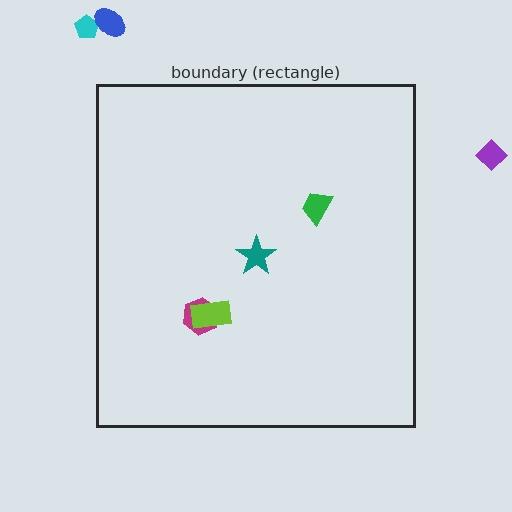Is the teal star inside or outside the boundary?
Inside.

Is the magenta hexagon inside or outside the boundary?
Inside.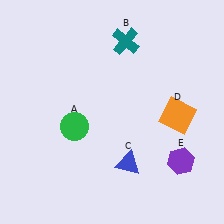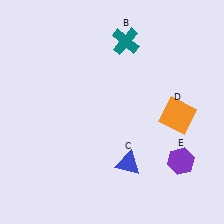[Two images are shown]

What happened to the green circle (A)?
The green circle (A) was removed in Image 2. It was in the bottom-left area of Image 1.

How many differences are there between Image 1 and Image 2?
There is 1 difference between the two images.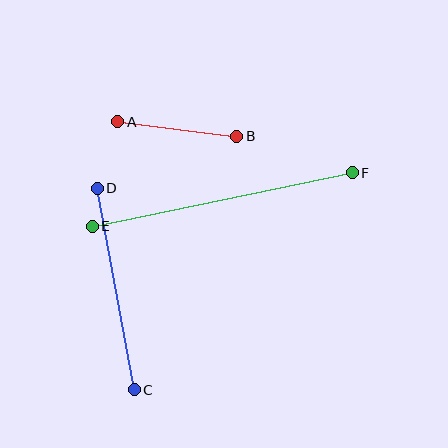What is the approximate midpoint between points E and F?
The midpoint is at approximately (222, 200) pixels.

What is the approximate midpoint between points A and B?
The midpoint is at approximately (177, 129) pixels.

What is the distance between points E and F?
The distance is approximately 265 pixels.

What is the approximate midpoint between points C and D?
The midpoint is at approximately (116, 289) pixels.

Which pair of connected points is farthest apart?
Points E and F are farthest apart.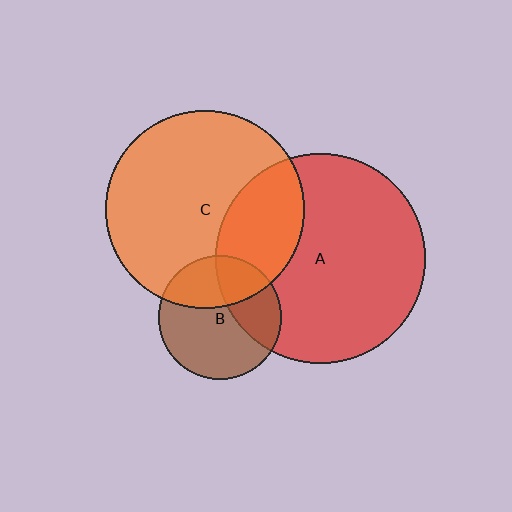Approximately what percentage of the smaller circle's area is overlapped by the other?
Approximately 35%.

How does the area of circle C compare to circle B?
Approximately 2.6 times.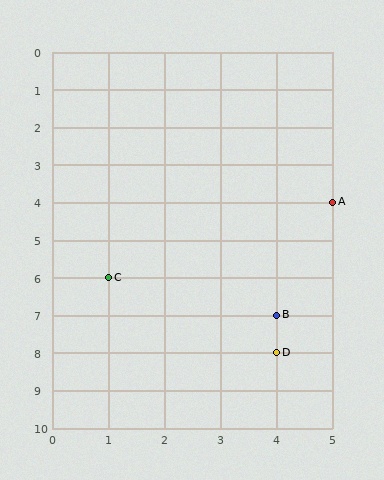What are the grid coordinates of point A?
Point A is at grid coordinates (5, 4).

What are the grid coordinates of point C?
Point C is at grid coordinates (1, 6).